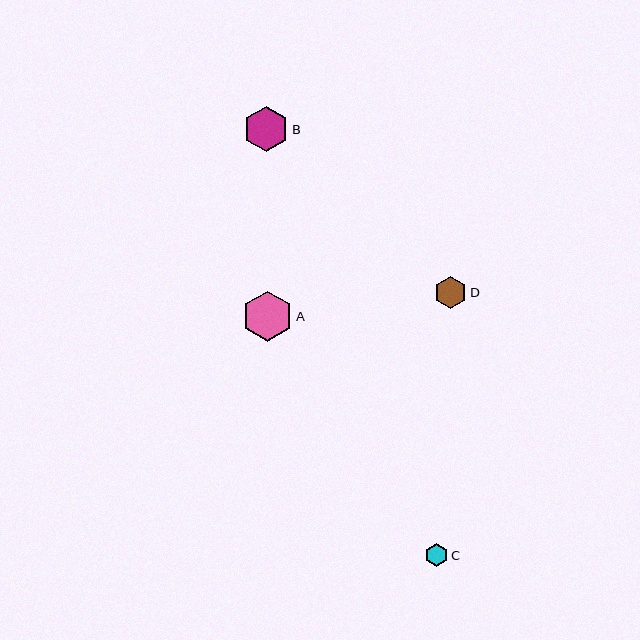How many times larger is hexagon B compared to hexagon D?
Hexagon B is approximately 1.4 times the size of hexagon D.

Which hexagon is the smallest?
Hexagon C is the smallest with a size of approximately 23 pixels.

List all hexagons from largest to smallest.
From largest to smallest: A, B, D, C.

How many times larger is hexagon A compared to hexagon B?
Hexagon A is approximately 1.1 times the size of hexagon B.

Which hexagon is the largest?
Hexagon A is the largest with a size of approximately 50 pixels.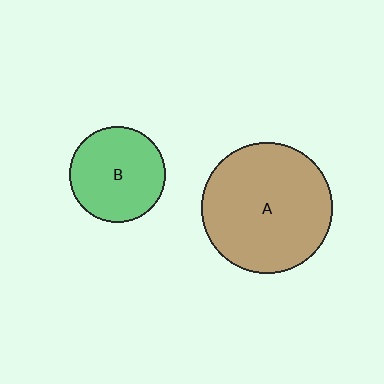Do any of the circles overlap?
No, none of the circles overlap.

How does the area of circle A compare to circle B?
Approximately 1.8 times.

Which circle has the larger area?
Circle A (brown).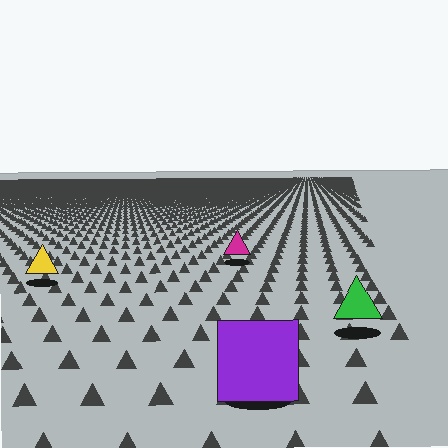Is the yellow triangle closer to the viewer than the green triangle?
No. The green triangle is closer — you can tell from the texture gradient: the ground texture is coarser near it.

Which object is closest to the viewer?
The purple square is closest. The texture marks near it are larger and more spread out.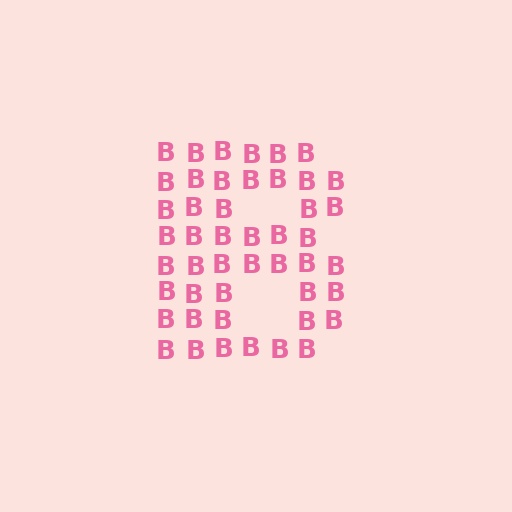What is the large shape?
The large shape is the letter B.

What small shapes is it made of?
It is made of small letter B's.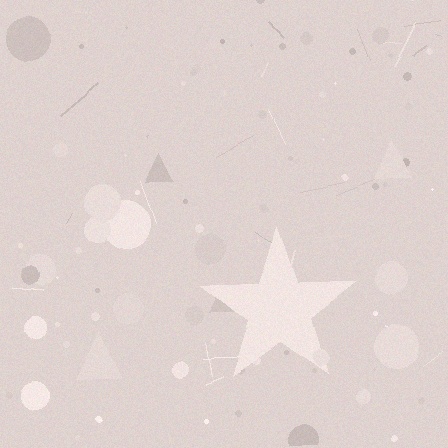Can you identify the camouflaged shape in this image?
The camouflaged shape is a star.